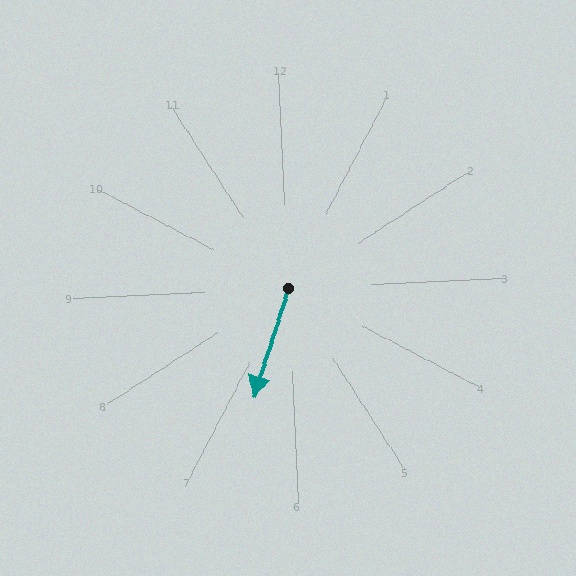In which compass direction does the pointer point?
South.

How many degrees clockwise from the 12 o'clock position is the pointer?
Approximately 200 degrees.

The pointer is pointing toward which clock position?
Roughly 7 o'clock.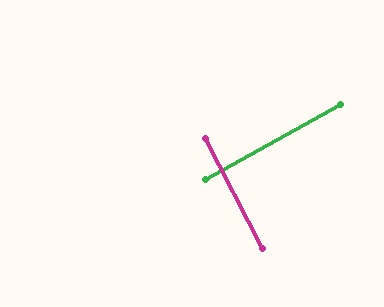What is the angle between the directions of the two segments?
Approximately 88 degrees.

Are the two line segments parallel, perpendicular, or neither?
Perpendicular — they meet at approximately 88°.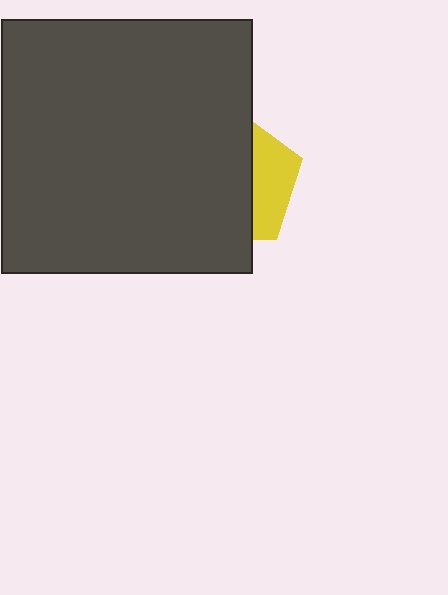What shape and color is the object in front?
The object in front is a dark gray rectangle.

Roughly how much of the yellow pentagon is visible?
A small part of it is visible (roughly 30%).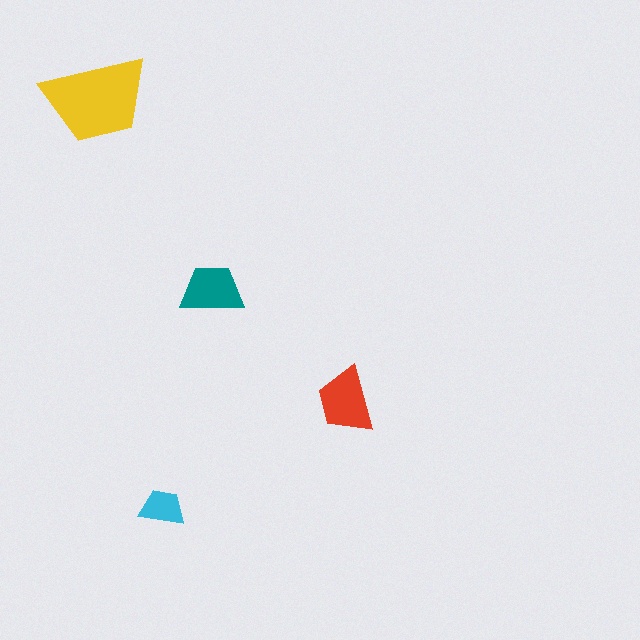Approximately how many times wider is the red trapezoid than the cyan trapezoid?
About 1.5 times wider.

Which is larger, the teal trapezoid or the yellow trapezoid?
The yellow one.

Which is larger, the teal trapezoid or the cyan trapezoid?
The teal one.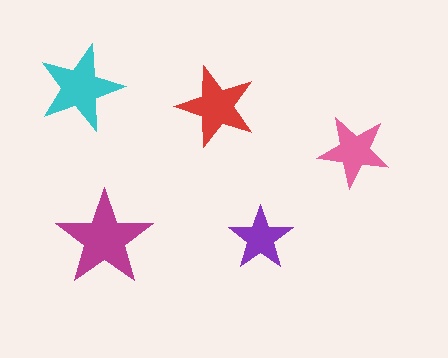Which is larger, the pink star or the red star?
The red one.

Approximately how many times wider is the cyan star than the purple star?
About 1.5 times wider.